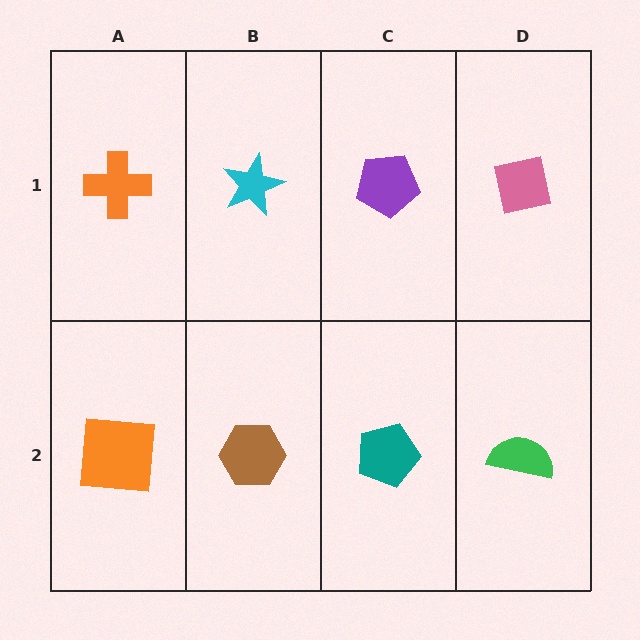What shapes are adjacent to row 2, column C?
A purple pentagon (row 1, column C), a brown hexagon (row 2, column B), a green semicircle (row 2, column D).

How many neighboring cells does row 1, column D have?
2.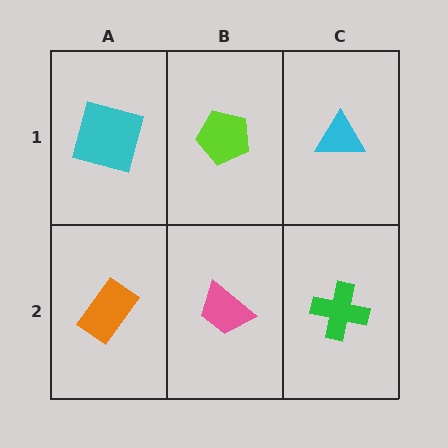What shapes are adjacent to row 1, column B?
A pink trapezoid (row 2, column B), a cyan square (row 1, column A), a cyan triangle (row 1, column C).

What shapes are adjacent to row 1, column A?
An orange rectangle (row 2, column A), a lime pentagon (row 1, column B).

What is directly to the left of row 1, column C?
A lime pentagon.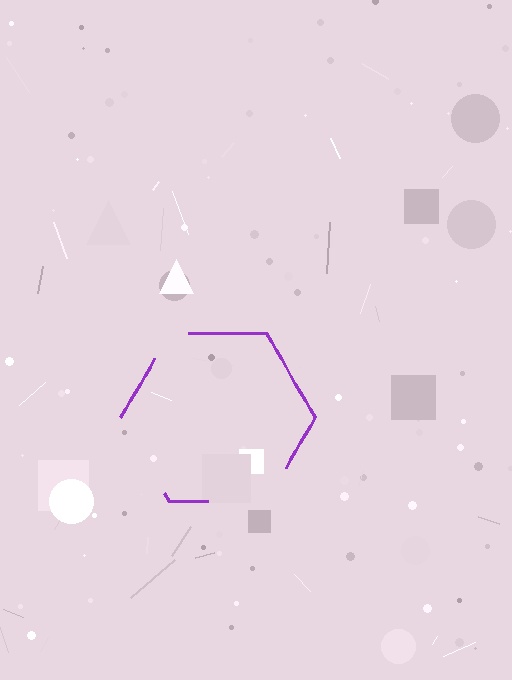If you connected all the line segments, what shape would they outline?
They would outline a hexagon.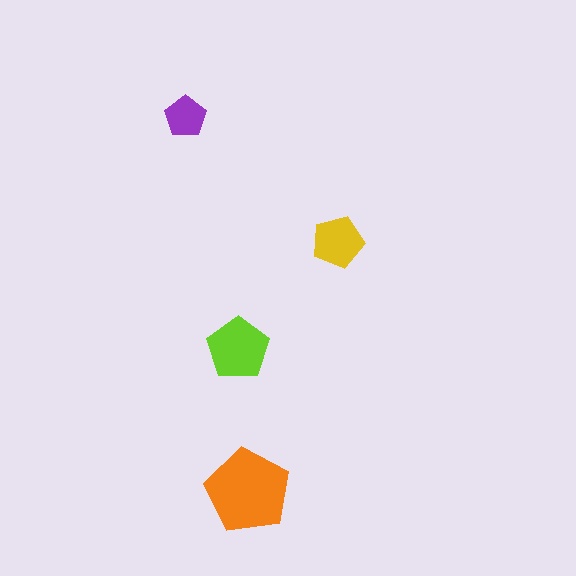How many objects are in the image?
There are 4 objects in the image.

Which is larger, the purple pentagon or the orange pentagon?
The orange one.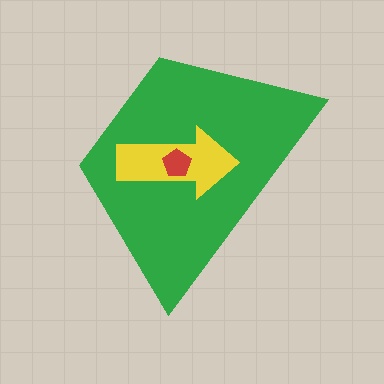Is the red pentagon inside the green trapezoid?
Yes.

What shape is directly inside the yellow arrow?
The red pentagon.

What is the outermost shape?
The green trapezoid.